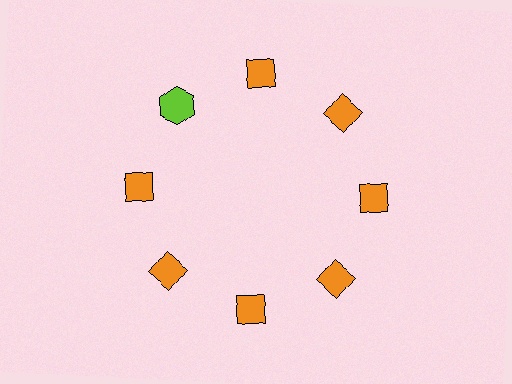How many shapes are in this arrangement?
There are 8 shapes arranged in a ring pattern.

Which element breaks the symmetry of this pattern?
The lime hexagon at roughly the 10 o'clock position breaks the symmetry. All other shapes are orange diamonds.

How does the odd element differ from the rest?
It differs in both color (lime instead of orange) and shape (hexagon instead of diamond).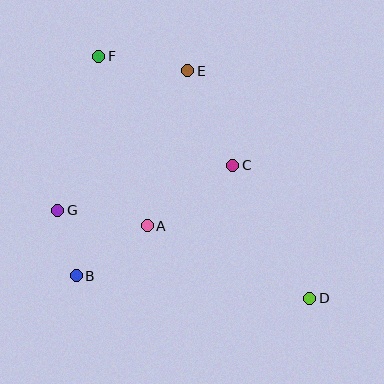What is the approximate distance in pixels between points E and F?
The distance between E and F is approximately 90 pixels.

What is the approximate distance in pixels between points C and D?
The distance between C and D is approximately 154 pixels.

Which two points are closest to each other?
Points B and G are closest to each other.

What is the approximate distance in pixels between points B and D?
The distance between B and D is approximately 235 pixels.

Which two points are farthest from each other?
Points D and F are farthest from each other.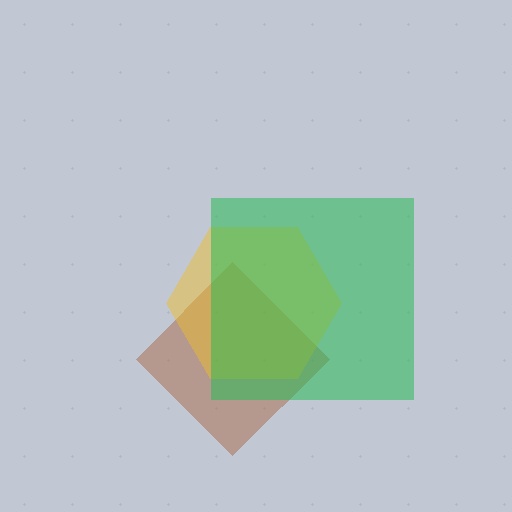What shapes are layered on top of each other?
The layered shapes are: a brown diamond, a yellow hexagon, a green square.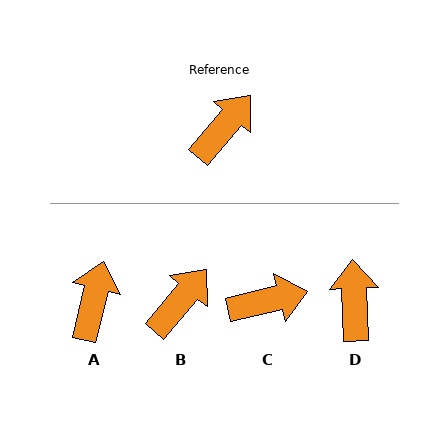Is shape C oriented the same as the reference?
No, it is off by about 37 degrees.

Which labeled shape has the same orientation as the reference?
B.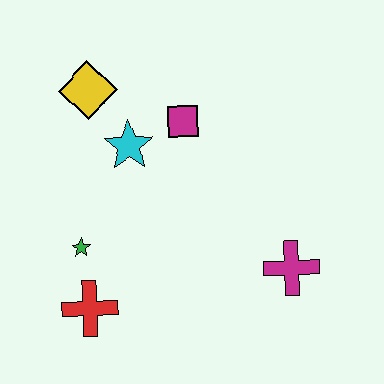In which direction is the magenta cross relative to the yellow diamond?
The magenta cross is to the right of the yellow diamond.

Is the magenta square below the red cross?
No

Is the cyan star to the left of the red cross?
No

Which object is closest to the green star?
The red cross is closest to the green star.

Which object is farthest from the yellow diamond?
The magenta cross is farthest from the yellow diamond.